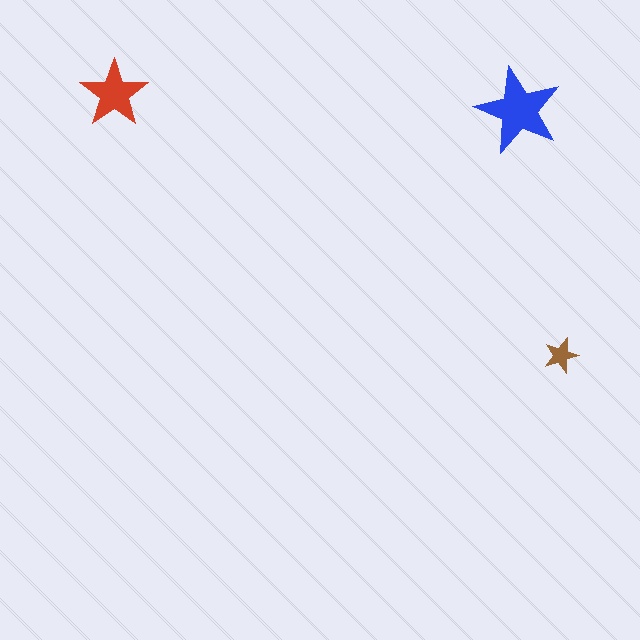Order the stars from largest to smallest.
the blue one, the red one, the brown one.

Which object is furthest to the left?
The red star is leftmost.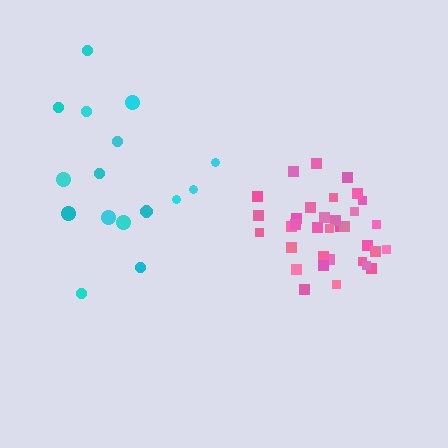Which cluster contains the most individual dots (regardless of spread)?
Pink (34).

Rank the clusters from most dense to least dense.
pink, cyan.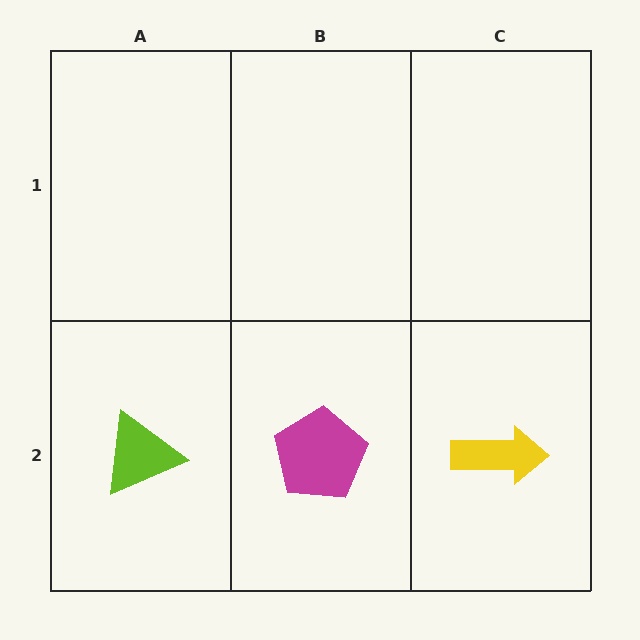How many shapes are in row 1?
0 shapes.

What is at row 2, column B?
A magenta pentagon.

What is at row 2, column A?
A lime triangle.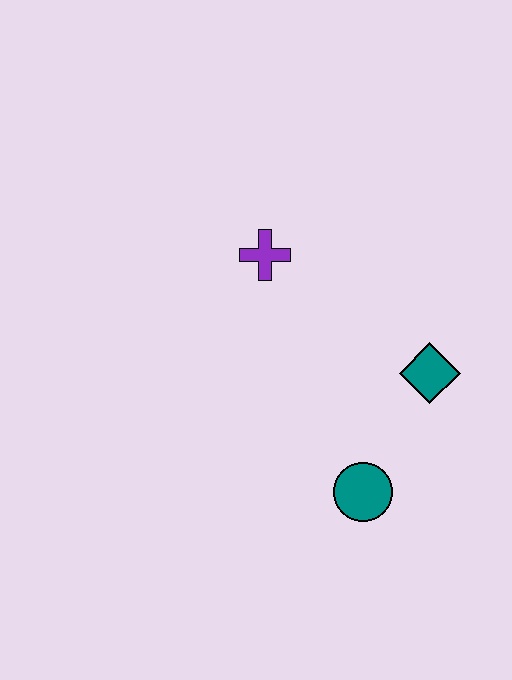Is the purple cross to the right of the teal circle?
No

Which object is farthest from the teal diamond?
The purple cross is farthest from the teal diamond.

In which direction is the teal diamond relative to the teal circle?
The teal diamond is above the teal circle.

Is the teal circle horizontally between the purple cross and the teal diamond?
Yes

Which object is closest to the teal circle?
The teal diamond is closest to the teal circle.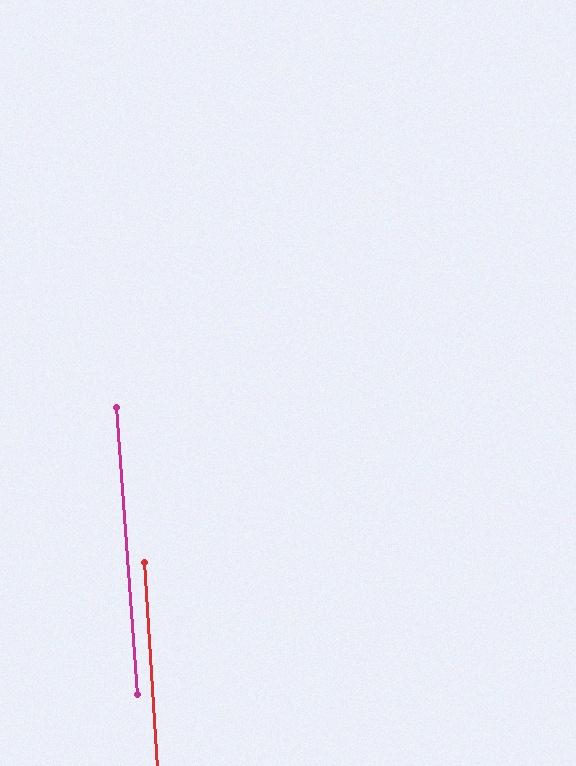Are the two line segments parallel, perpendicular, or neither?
Parallel — their directions differ by only 0.8°.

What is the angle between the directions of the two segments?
Approximately 1 degree.